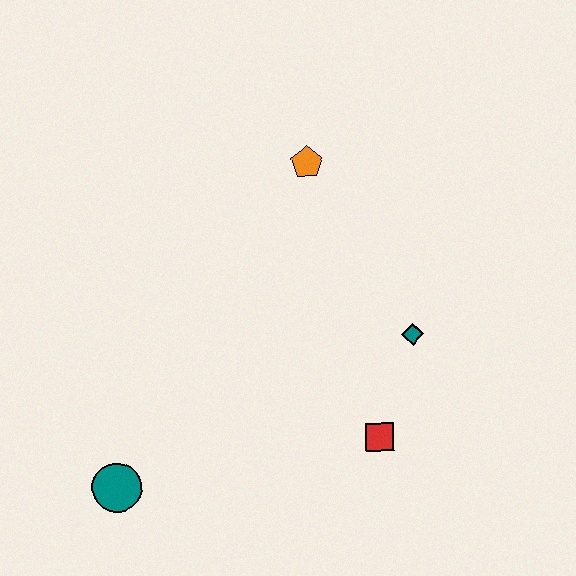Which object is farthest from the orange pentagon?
The teal circle is farthest from the orange pentagon.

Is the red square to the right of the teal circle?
Yes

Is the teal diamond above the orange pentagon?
No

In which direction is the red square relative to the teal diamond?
The red square is below the teal diamond.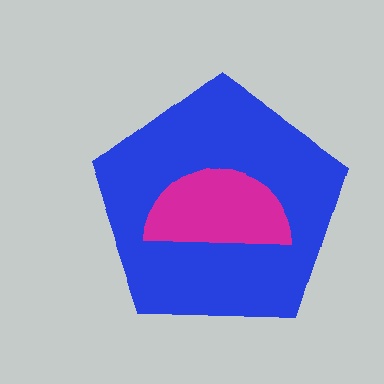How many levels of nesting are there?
2.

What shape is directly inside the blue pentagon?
The magenta semicircle.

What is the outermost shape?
The blue pentagon.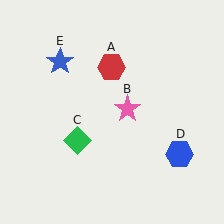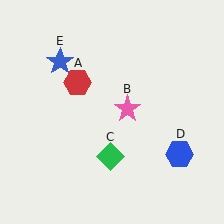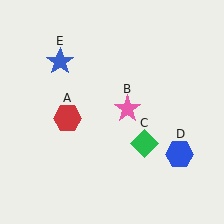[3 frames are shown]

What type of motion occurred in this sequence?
The red hexagon (object A), green diamond (object C) rotated counterclockwise around the center of the scene.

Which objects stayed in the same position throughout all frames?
Pink star (object B) and blue hexagon (object D) and blue star (object E) remained stationary.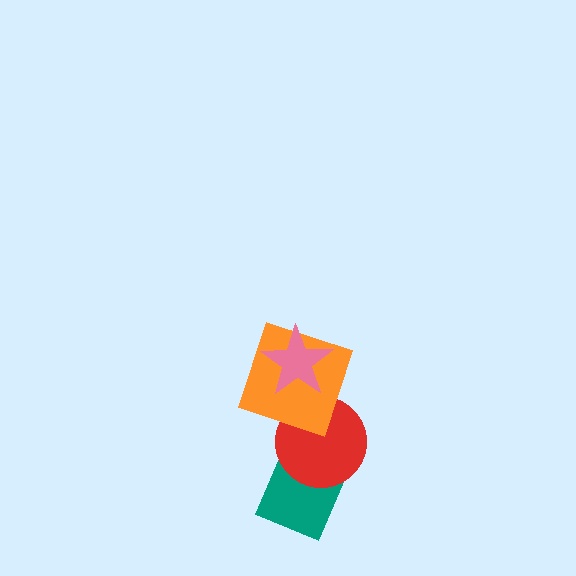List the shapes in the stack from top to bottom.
From top to bottom: the pink star, the orange square, the red circle, the teal diamond.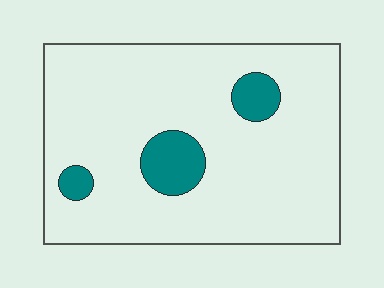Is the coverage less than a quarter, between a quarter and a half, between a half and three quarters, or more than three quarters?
Less than a quarter.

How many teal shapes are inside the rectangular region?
3.